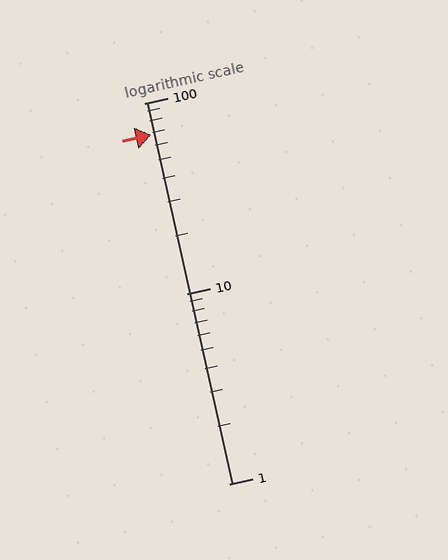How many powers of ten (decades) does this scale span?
The scale spans 2 decades, from 1 to 100.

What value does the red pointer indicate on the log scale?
The pointer indicates approximately 68.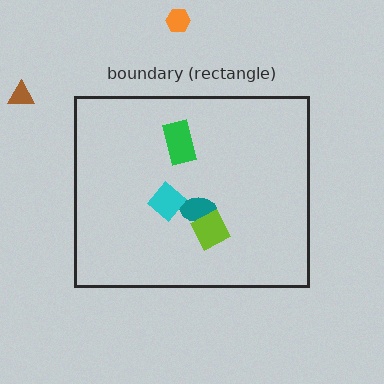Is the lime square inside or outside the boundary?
Inside.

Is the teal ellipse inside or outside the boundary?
Inside.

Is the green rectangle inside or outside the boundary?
Inside.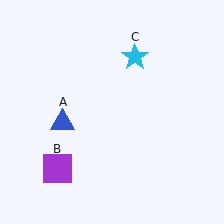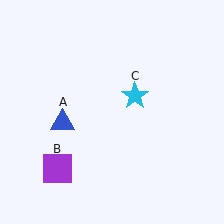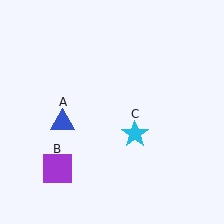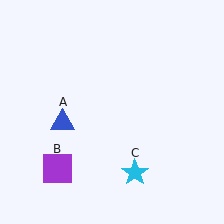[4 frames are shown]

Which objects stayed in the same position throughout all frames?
Blue triangle (object A) and purple square (object B) remained stationary.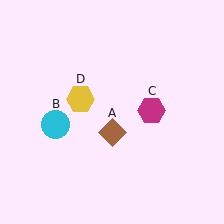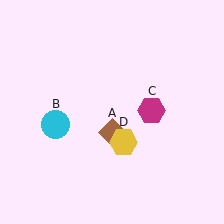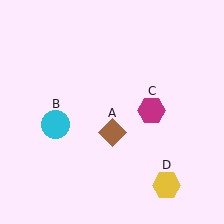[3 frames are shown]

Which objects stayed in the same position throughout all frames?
Brown diamond (object A) and cyan circle (object B) and magenta hexagon (object C) remained stationary.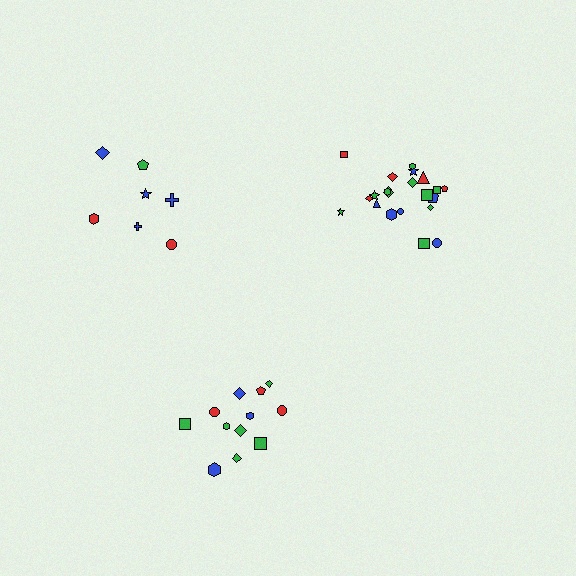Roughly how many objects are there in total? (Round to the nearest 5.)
Roughly 40 objects in total.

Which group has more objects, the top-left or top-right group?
The top-right group.